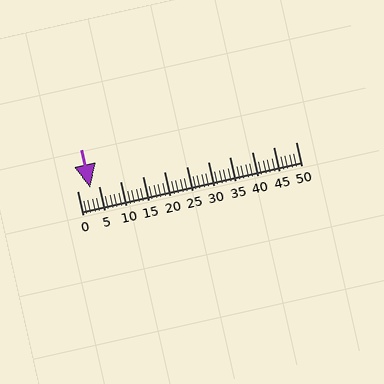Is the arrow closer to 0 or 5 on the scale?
The arrow is closer to 5.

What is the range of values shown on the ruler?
The ruler shows values from 0 to 50.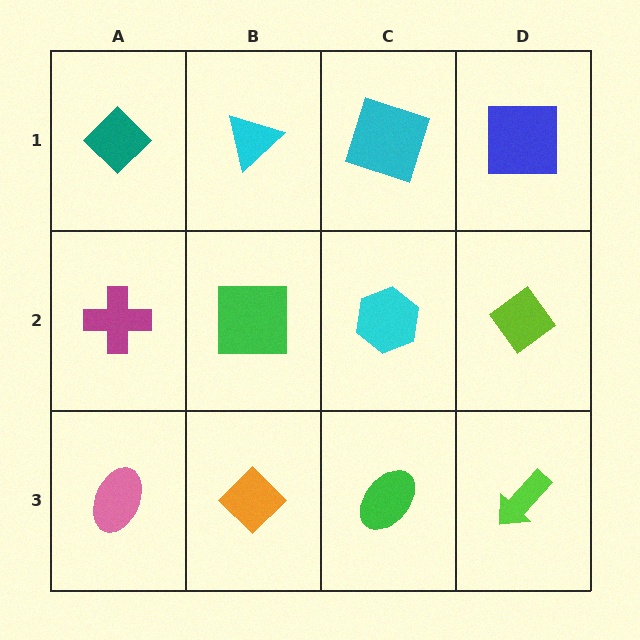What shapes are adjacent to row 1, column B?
A green square (row 2, column B), a teal diamond (row 1, column A), a cyan square (row 1, column C).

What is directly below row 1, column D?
A lime diamond.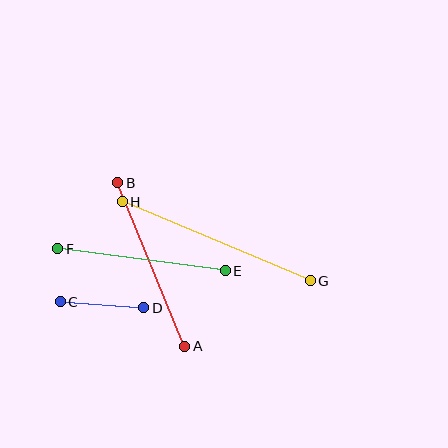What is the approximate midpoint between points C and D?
The midpoint is at approximately (102, 305) pixels.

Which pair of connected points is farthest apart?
Points G and H are farthest apart.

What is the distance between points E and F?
The distance is approximately 169 pixels.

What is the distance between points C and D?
The distance is approximately 83 pixels.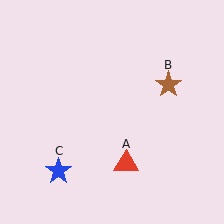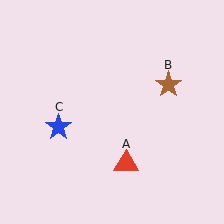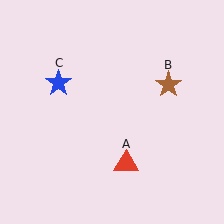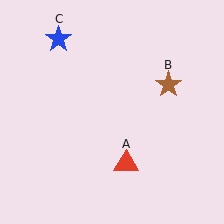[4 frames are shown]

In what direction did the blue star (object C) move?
The blue star (object C) moved up.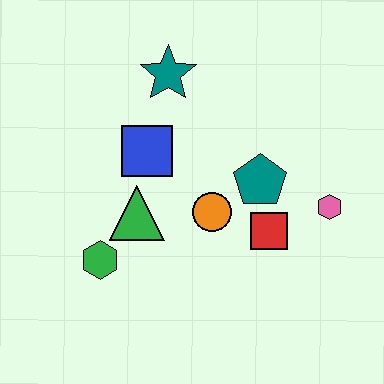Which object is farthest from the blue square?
The pink hexagon is farthest from the blue square.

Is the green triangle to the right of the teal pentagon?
No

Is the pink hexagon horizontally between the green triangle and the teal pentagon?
No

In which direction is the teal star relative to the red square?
The teal star is above the red square.